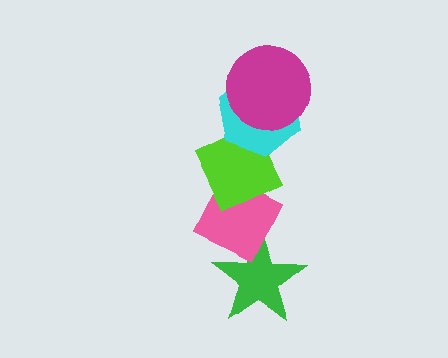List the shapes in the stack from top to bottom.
From top to bottom: the magenta circle, the cyan hexagon, the lime diamond, the pink diamond, the green star.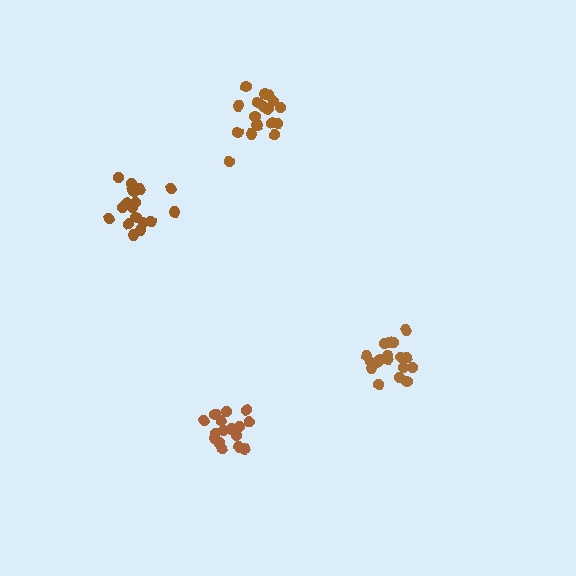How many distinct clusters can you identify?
There are 4 distinct clusters.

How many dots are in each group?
Group 1: 18 dots, Group 2: 18 dots, Group 3: 16 dots, Group 4: 17 dots (69 total).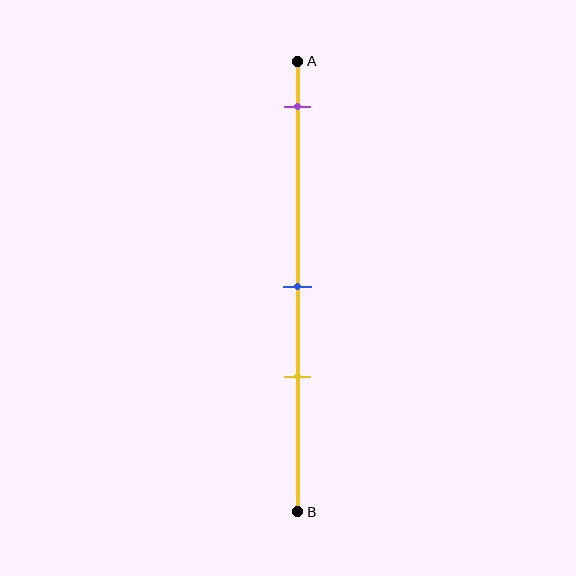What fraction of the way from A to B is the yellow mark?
The yellow mark is approximately 70% (0.7) of the way from A to B.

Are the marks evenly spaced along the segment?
No, the marks are not evenly spaced.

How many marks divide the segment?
There are 3 marks dividing the segment.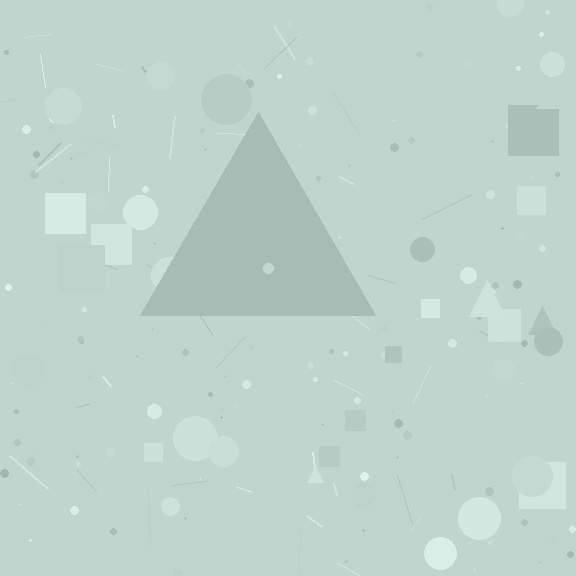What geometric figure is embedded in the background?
A triangle is embedded in the background.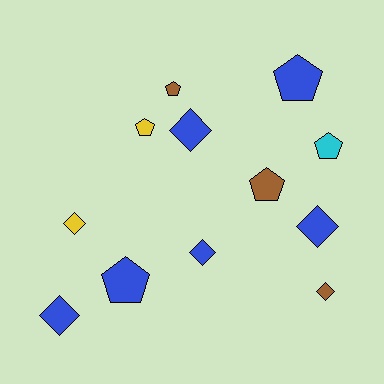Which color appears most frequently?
Blue, with 6 objects.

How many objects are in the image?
There are 12 objects.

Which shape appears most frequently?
Diamond, with 6 objects.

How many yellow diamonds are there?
There is 1 yellow diamond.